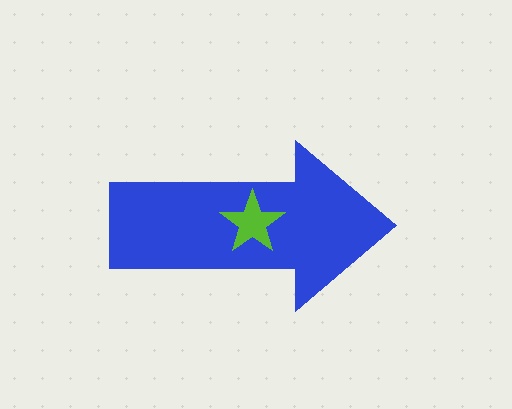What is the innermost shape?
The lime star.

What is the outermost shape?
The blue arrow.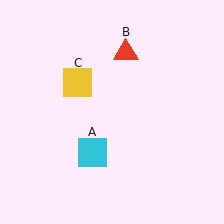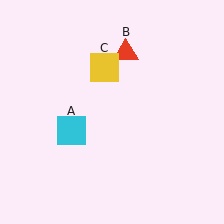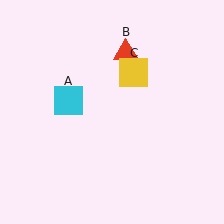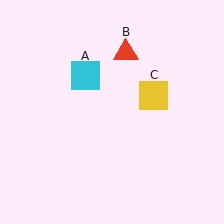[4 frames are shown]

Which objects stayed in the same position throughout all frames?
Red triangle (object B) remained stationary.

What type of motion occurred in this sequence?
The cyan square (object A), yellow square (object C) rotated clockwise around the center of the scene.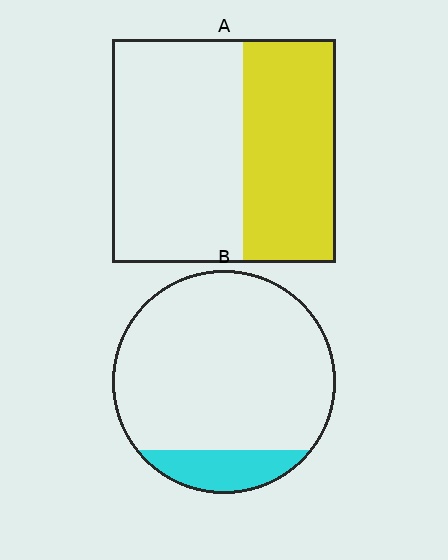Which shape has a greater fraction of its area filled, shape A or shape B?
Shape A.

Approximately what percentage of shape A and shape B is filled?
A is approximately 40% and B is approximately 15%.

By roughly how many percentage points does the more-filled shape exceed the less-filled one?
By roughly 30 percentage points (A over B).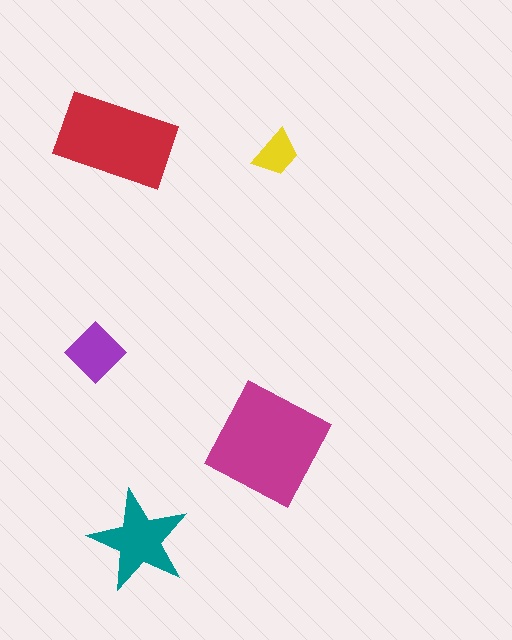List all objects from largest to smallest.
The magenta square, the red rectangle, the teal star, the purple diamond, the yellow trapezoid.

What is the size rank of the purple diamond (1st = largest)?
4th.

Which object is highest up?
The red rectangle is topmost.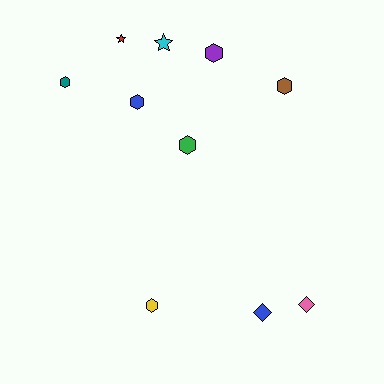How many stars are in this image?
There are 2 stars.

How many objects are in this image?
There are 10 objects.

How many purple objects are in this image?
There is 1 purple object.